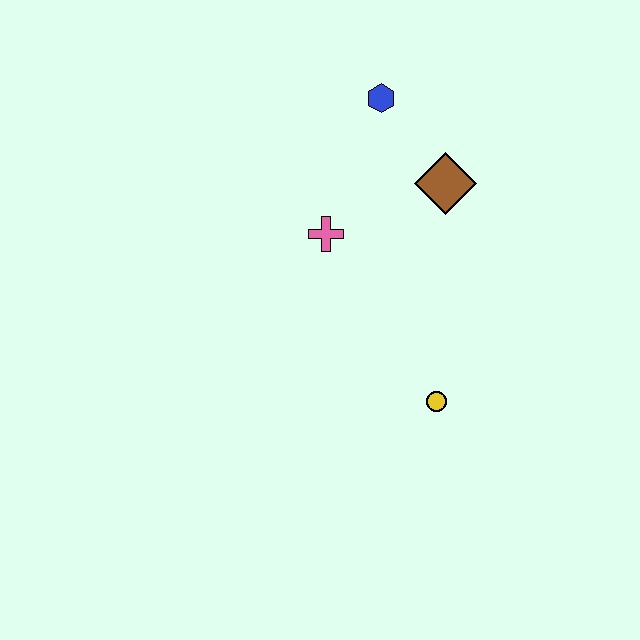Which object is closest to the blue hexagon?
The brown diamond is closest to the blue hexagon.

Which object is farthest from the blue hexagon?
The yellow circle is farthest from the blue hexagon.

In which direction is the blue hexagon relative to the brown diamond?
The blue hexagon is above the brown diamond.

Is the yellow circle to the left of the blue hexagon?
No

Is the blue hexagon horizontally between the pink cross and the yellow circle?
Yes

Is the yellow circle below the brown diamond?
Yes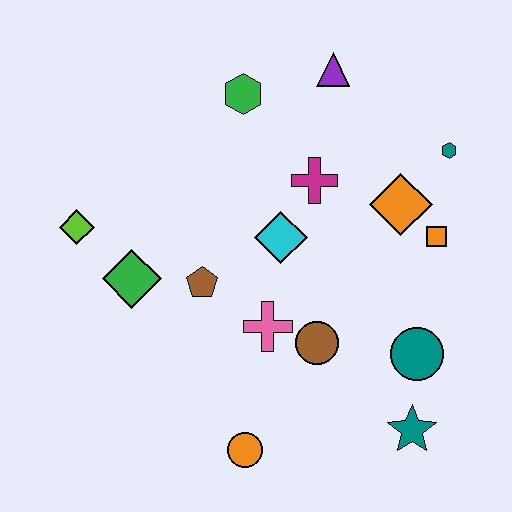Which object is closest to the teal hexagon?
The orange diamond is closest to the teal hexagon.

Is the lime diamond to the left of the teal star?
Yes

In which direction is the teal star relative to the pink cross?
The teal star is to the right of the pink cross.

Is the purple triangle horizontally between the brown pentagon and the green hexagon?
No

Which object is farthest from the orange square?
The lime diamond is farthest from the orange square.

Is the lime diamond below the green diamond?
No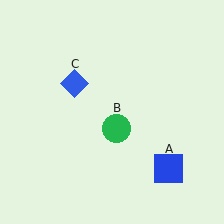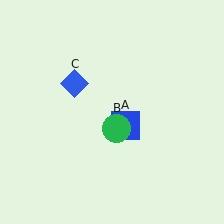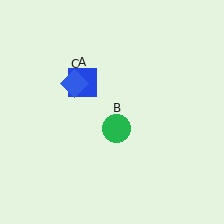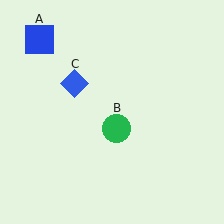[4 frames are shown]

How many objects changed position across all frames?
1 object changed position: blue square (object A).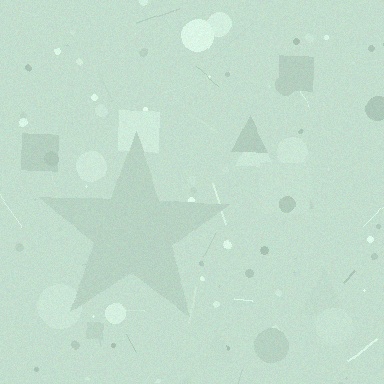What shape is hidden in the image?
A star is hidden in the image.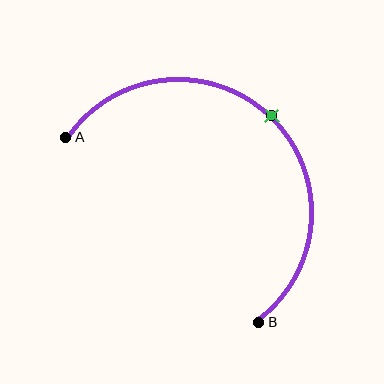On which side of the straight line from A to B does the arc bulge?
The arc bulges above and to the right of the straight line connecting A and B.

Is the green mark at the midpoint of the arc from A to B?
Yes. The green mark lies on the arc at equal arc-length from both A and B — it is the arc midpoint.